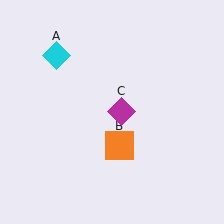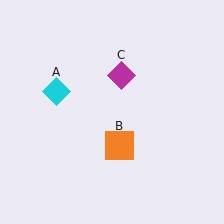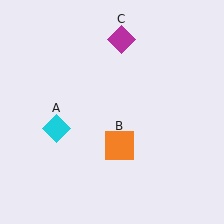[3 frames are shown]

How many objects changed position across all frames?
2 objects changed position: cyan diamond (object A), magenta diamond (object C).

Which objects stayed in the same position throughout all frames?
Orange square (object B) remained stationary.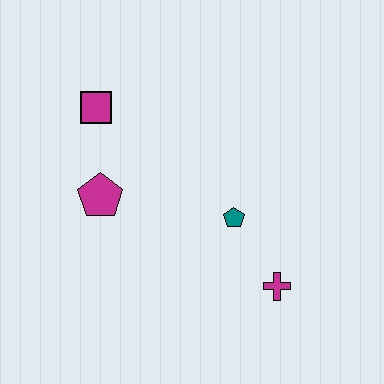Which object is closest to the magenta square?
The magenta pentagon is closest to the magenta square.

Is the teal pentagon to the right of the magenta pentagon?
Yes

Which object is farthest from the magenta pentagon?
The magenta cross is farthest from the magenta pentagon.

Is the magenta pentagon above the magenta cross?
Yes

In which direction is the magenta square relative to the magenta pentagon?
The magenta square is above the magenta pentagon.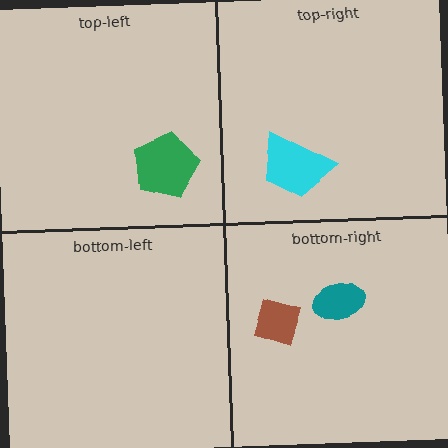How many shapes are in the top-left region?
1.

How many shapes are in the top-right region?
1.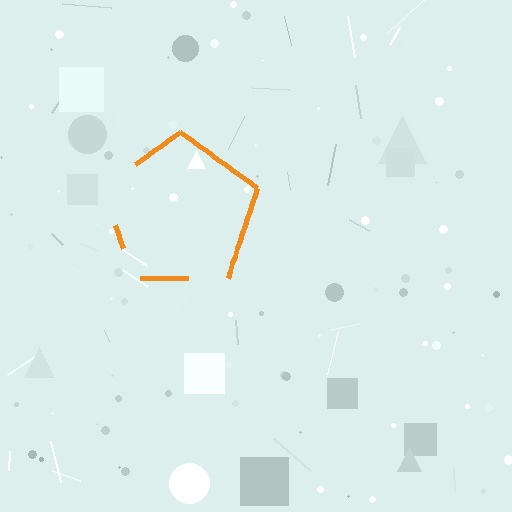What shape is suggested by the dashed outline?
The dashed outline suggests a pentagon.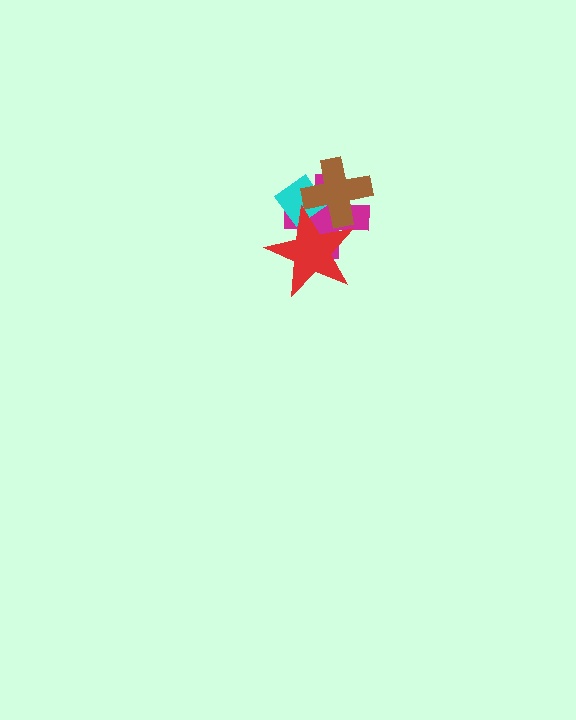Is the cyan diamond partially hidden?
Yes, it is partially covered by another shape.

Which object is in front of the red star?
The brown cross is in front of the red star.